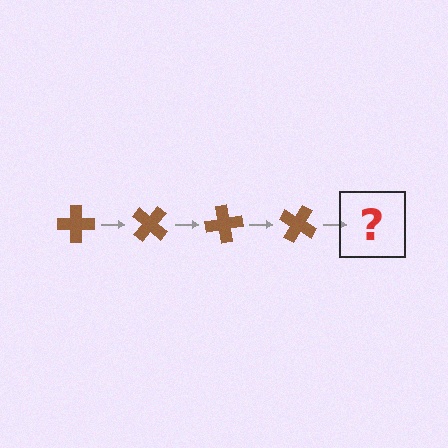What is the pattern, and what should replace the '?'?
The pattern is that the cross rotates 40 degrees each step. The '?' should be a brown cross rotated 160 degrees.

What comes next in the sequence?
The next element should be a brown cross rotated 160 degrees.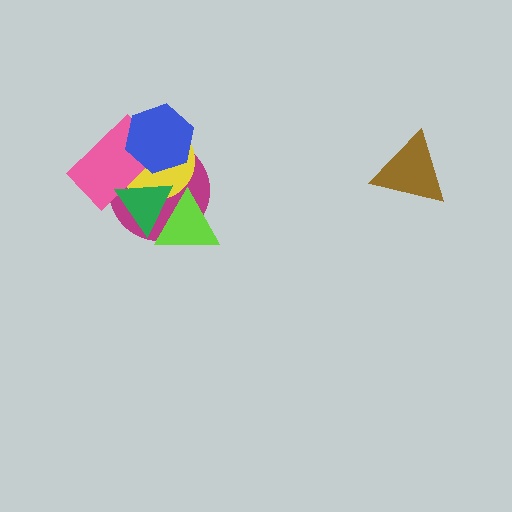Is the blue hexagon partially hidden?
No, no other shape covers it.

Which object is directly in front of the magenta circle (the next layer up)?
The yellow circle is directly in front of the magenta circle.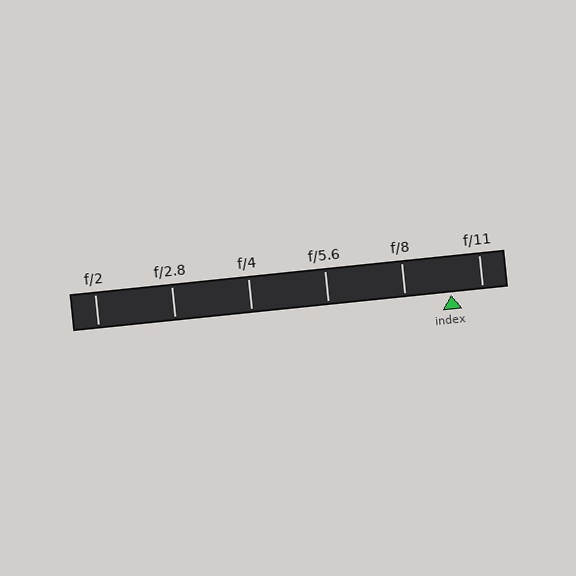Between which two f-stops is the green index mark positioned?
The index mark is between f/8 and f/11.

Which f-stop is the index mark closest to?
The index mark is closest to f/11.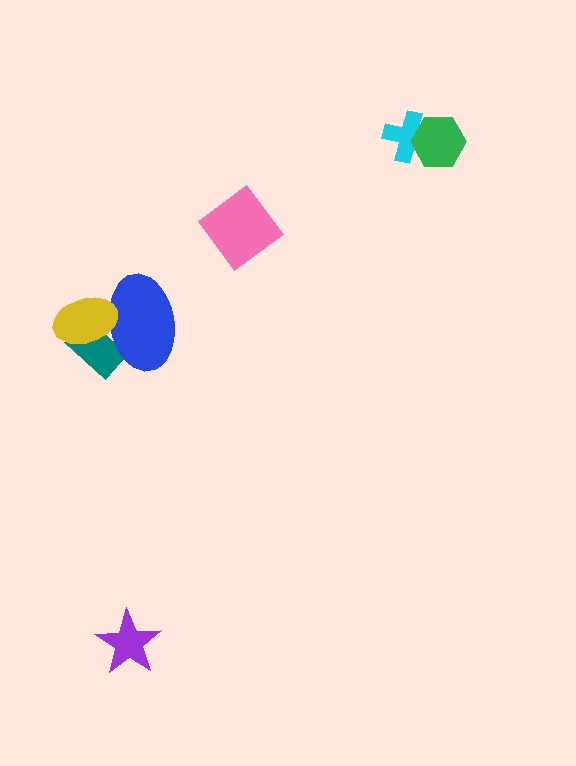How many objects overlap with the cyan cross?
1 object overlaps with the cyan cross.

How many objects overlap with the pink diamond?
0 objects overlap with the pink diamond.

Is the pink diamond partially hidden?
No, no other shape covers it.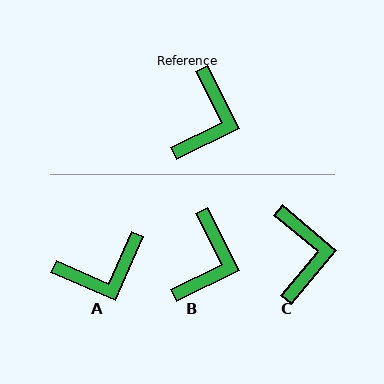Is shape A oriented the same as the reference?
No, it is off by about 51 degrees.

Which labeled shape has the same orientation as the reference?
B.